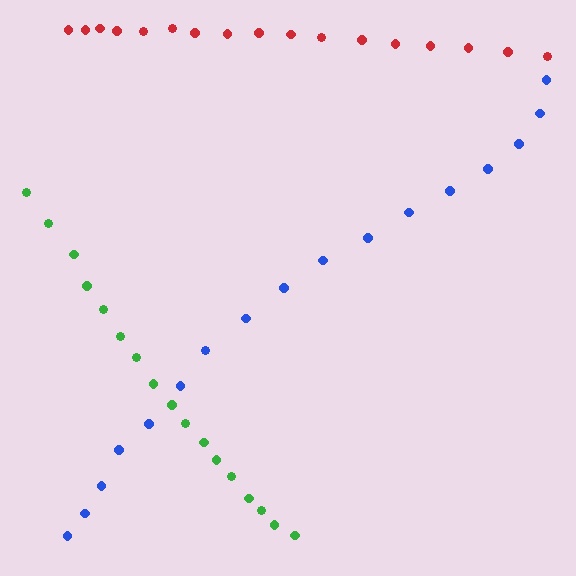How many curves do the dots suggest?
There are 3 distinct paths.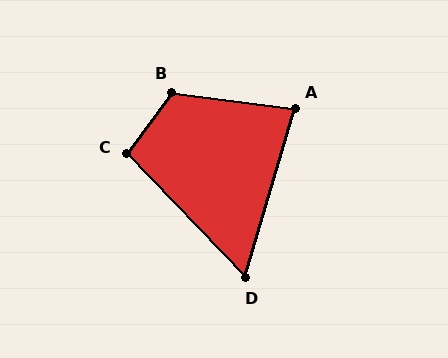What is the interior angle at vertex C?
Approximately 99 degrees (obtuse).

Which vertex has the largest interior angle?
B, at approximately 120 degrees.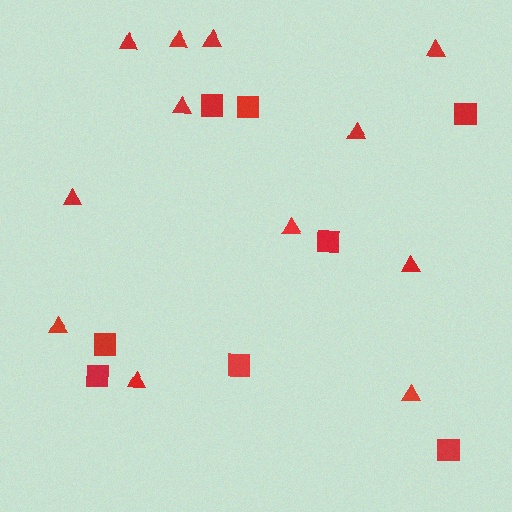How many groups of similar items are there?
There are 2 groups: one group of triangles (12) and one group of squares (8).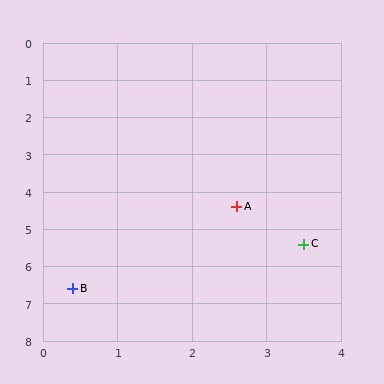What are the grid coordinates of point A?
Point A is at approximately (2.6, 4.4).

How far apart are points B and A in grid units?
Points B and A are about 3.1 grid units apart.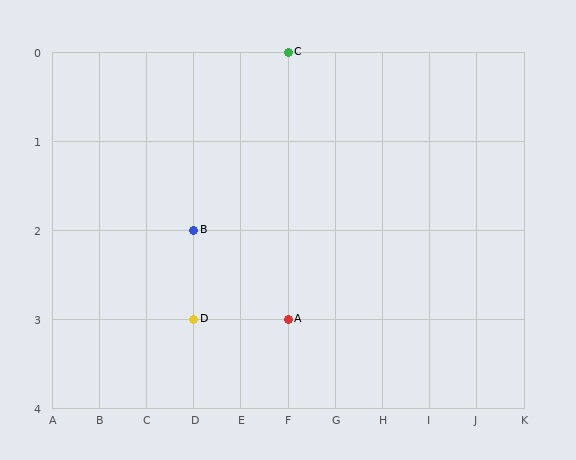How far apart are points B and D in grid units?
Points B and D are 1 row apart.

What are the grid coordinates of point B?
Point B is at grid coordinates (D, 2).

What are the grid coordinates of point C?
Point C is at grid coordinates (F, 0).